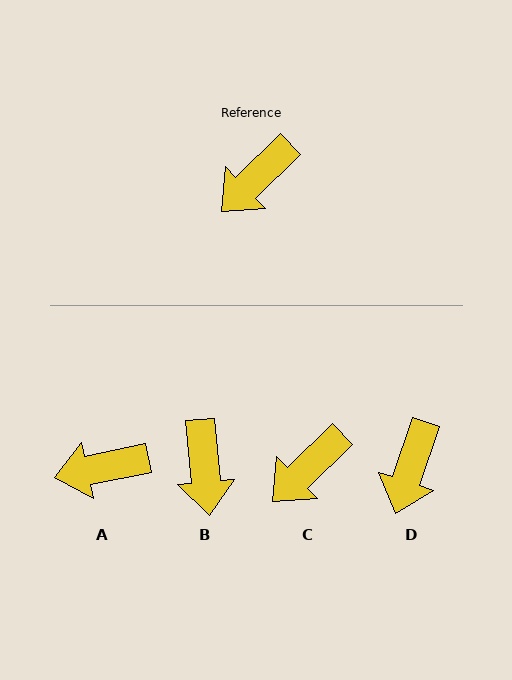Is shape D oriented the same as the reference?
No, it is off by about 28 degrees.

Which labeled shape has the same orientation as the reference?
C.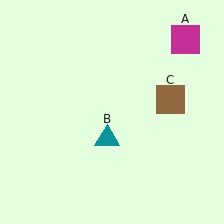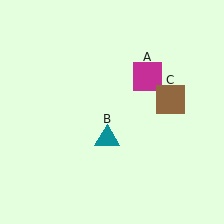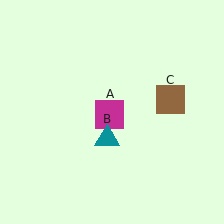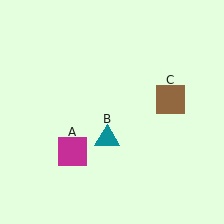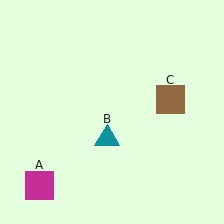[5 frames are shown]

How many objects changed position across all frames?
1 object changed position: magenta square (object A).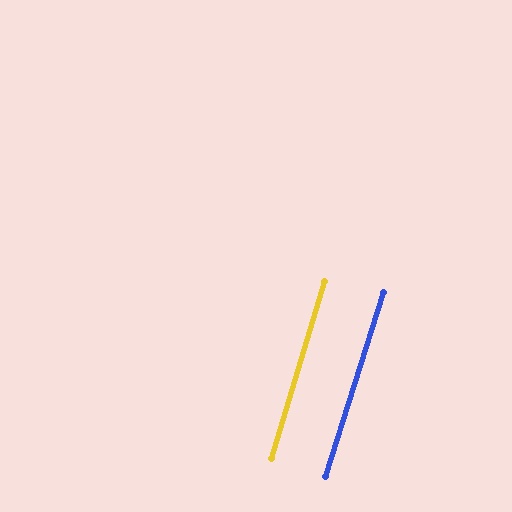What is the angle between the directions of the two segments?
Approximately 1 degree.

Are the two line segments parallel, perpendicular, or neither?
Parallel — their directions differ by only 0.8°.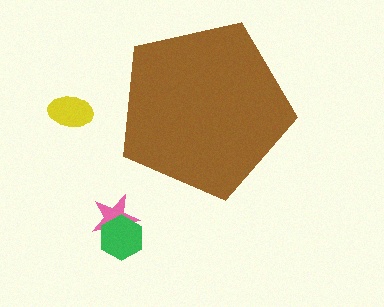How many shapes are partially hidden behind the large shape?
0 shapes are partially hidden.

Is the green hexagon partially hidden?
No, the green hexagon is fully visible.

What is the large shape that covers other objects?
A brown pentagon.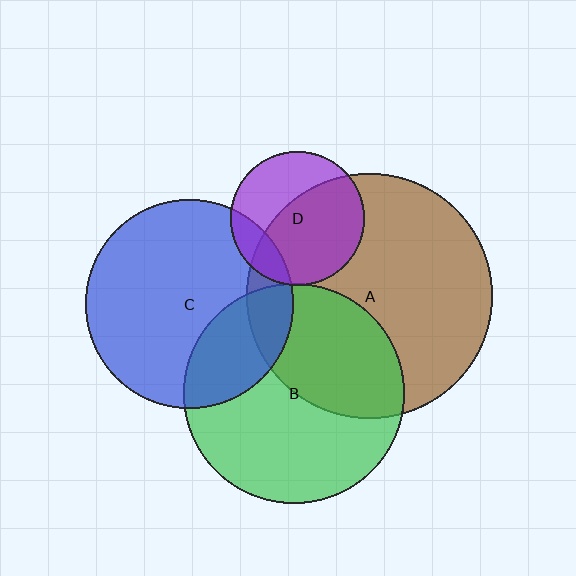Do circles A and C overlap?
Yes.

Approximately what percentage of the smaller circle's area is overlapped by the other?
Approximately 15%.